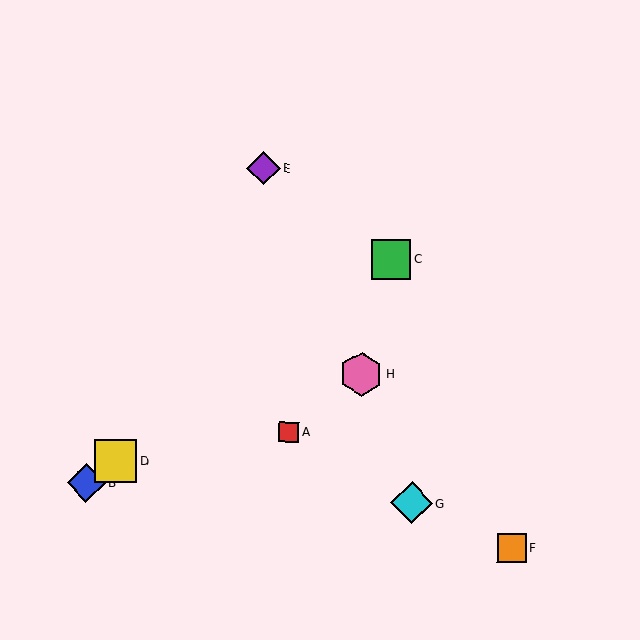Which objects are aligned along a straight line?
Objects B, C, D are aligned along a straight line.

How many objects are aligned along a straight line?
3 objects (B, C, D) are aligned along a straight line.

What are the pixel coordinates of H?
Object H is at (361, 374).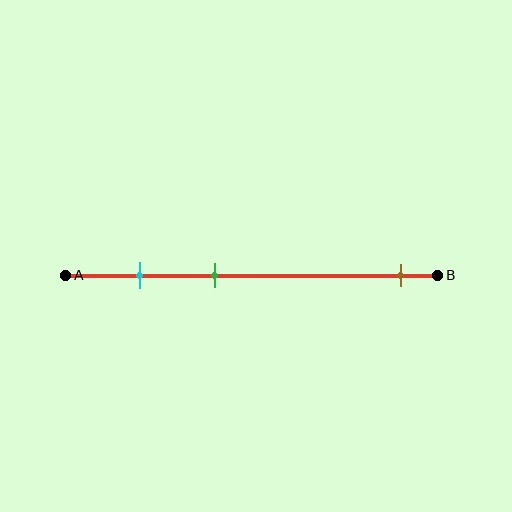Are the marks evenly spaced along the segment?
No, the marks are not evenly spaced.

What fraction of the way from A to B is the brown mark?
The brown mark is approximately 90% (0.9) of the way from A to B.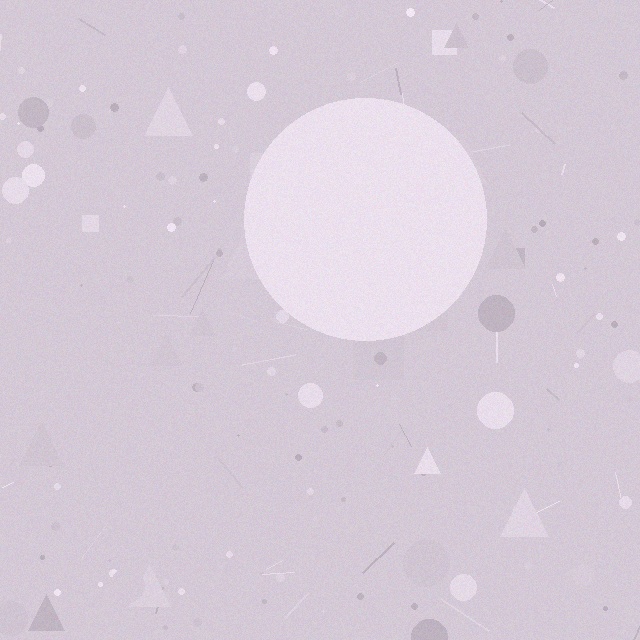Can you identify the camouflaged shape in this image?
The camouflaged shape is a circle.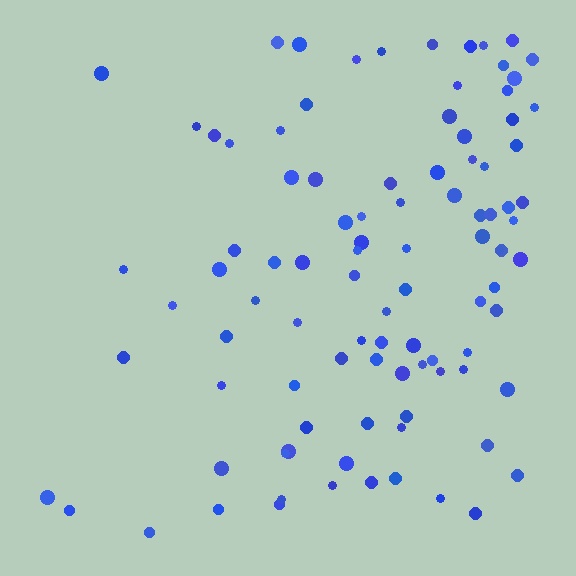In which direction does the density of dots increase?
From left to right, with the right side densest.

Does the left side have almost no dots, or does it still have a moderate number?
Still a moderate number, just noticeably fewer than the right.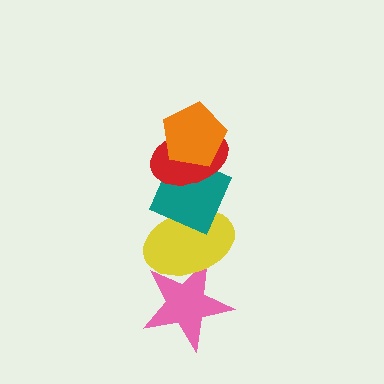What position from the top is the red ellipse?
The red ellipse is 2nd from the top.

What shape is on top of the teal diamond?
The red ellipse is on top of the teal diamond.